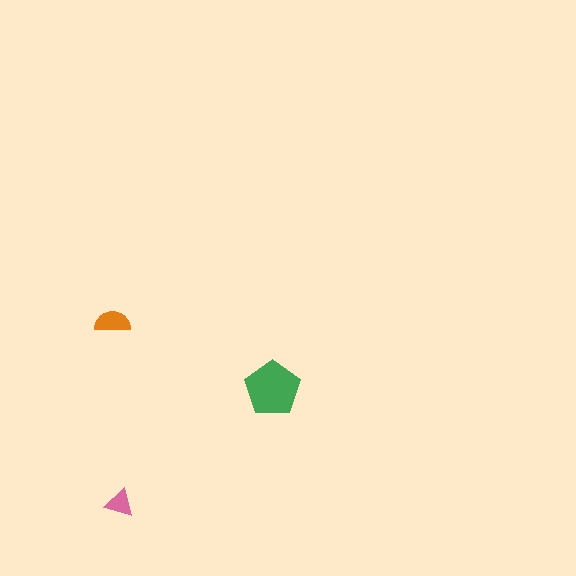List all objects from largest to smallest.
The green pentagon, the orange semicircle, the pink triangle.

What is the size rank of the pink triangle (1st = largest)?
3rd.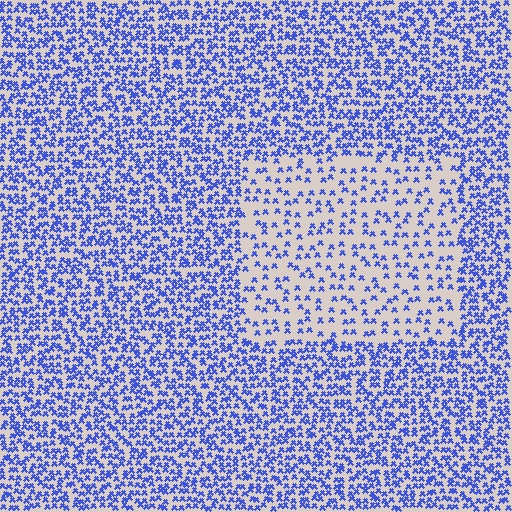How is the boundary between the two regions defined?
The boundary is defined by a change in element density (approximately 2.4x ratio). All elements are the same color, size, and shape.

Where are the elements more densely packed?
The elements are more densely packed outside the rectangle boundary.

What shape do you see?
I see a rectangle.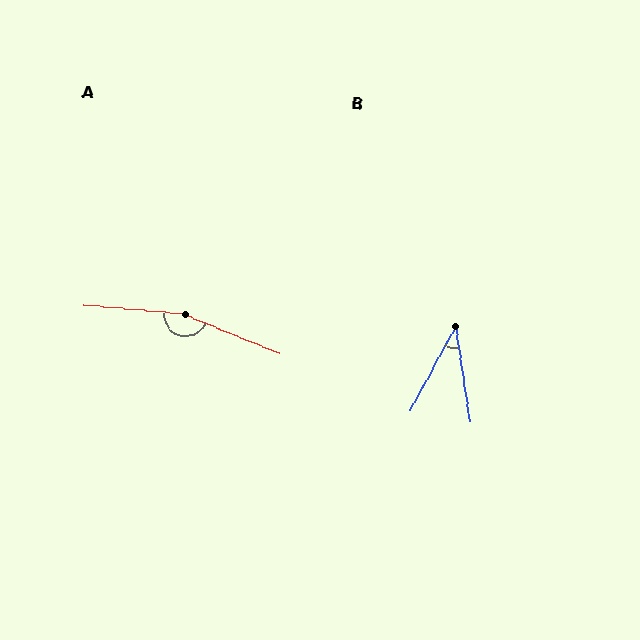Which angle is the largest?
A, at approximately 162 degrees.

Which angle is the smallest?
B, at approximately 37 degrees.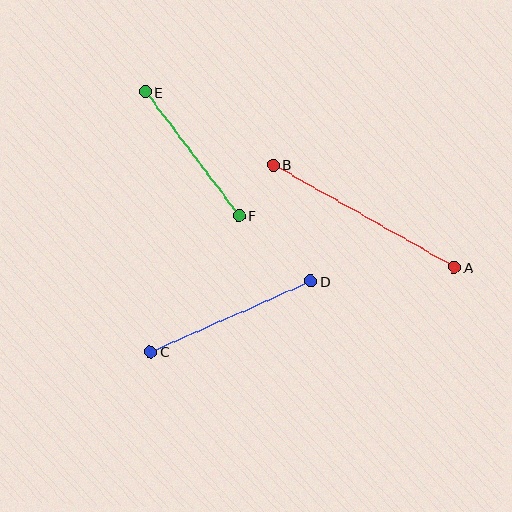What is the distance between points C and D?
The distance is approximately 175 pixels.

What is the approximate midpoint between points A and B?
The midpoint is at approximately (364, 216) pixels.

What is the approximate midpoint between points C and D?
The midpoint is at approximately (231, 316) pixels.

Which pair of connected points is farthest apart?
Points A and B are farthest apart.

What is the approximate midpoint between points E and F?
The midpoint is at approximately (192, 154) pixels.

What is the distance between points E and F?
The distance is approximately 155 pixels.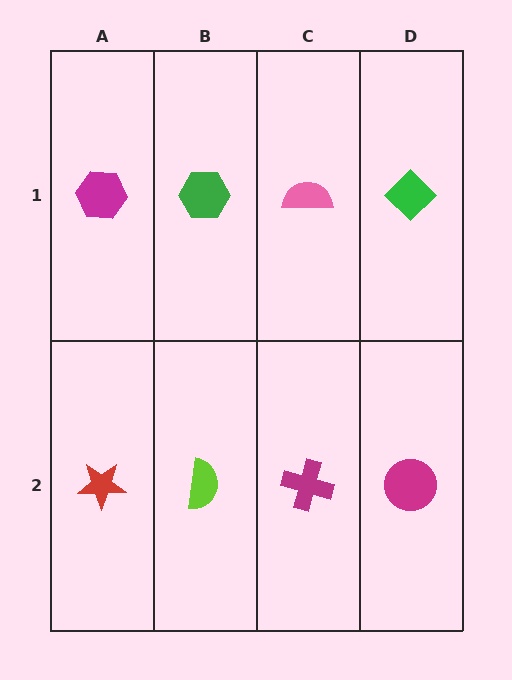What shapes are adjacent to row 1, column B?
A lime semicircle (row 2, column B), a magenta hexagon (row 1, column A), a pink semicircle (row 1, column C).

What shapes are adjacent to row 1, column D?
A magenta circle (row 2, column D), a pink semicircle (row 1, column C).